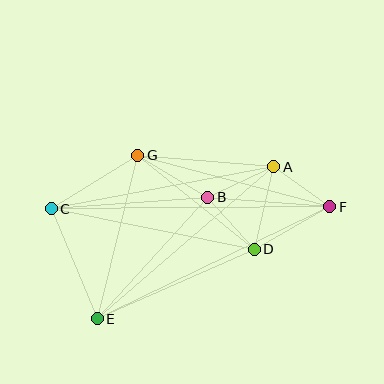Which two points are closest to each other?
Points A and F are closest to each other.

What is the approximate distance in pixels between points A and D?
The distance between A and D is approximately 85 pixels.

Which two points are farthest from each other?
Points C and F are farthest from each other.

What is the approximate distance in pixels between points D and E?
The distance between D and E is approximately 171 pixels.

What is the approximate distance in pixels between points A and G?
The distance between A and G is approximately 136 pixels.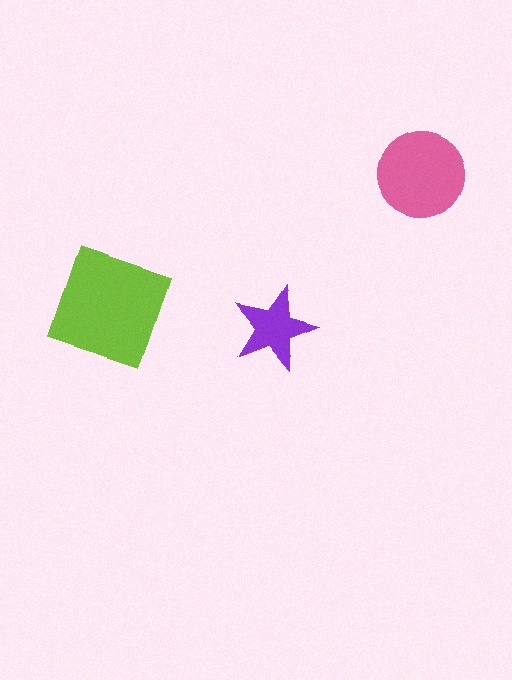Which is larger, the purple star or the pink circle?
The pink circle.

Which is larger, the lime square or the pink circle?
The lime square.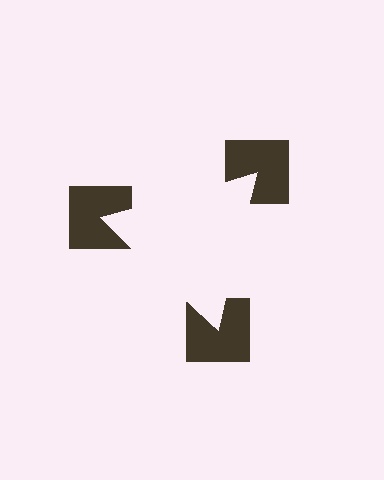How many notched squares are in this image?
There are 3 — one at each vertex of the illusory triangle.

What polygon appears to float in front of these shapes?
An illusory triangle — its edges are inferred from the aligned wedge cuts in the notched squares, not physically drawn.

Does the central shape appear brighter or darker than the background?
It typically appears slightly brighter than the background, even though no actual brightness change is drawn.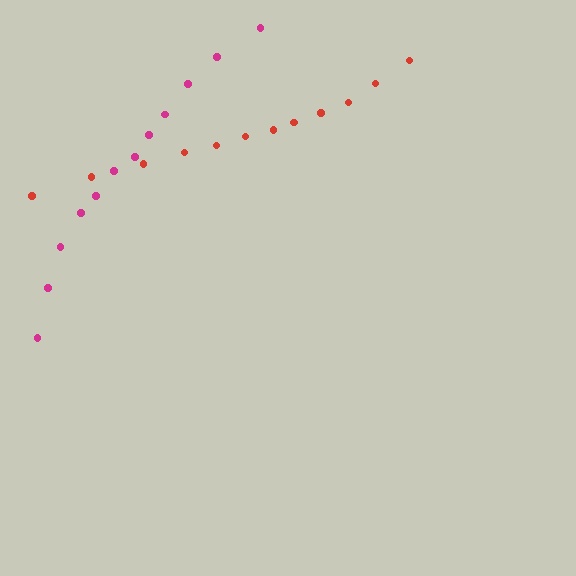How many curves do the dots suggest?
There are 2 distinct paths.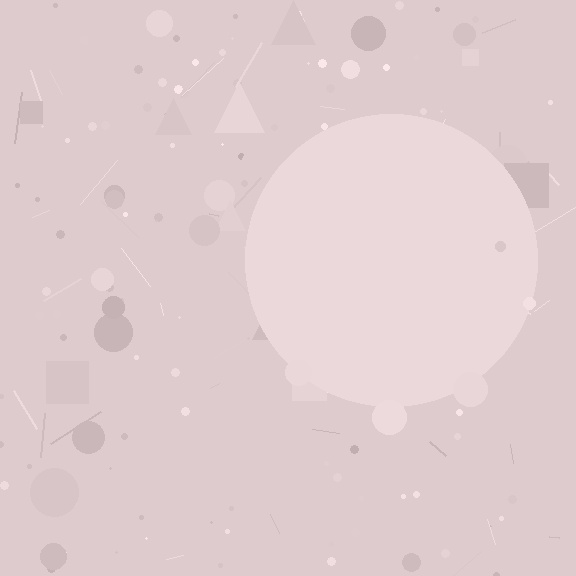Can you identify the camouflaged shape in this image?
The camouflaged shape is a circle.